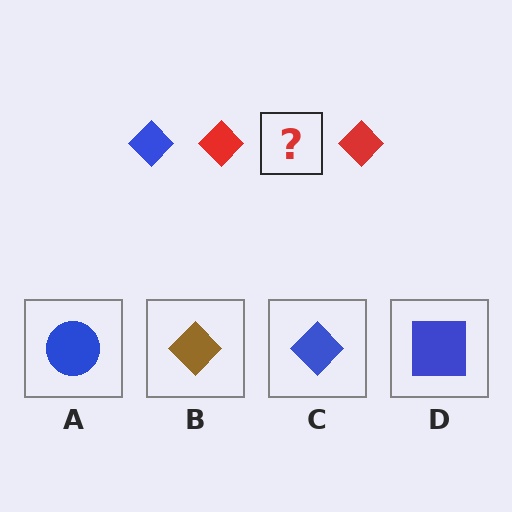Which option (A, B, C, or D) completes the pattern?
C.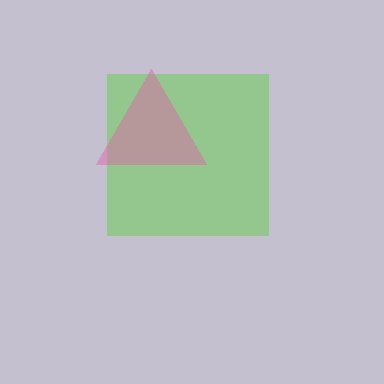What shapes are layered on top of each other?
The layered shapes are: a lime square, a pink triangle.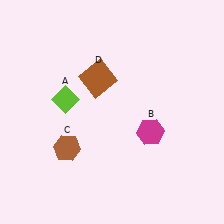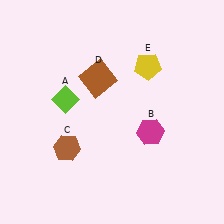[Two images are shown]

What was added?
A yellow pentagon (E) was added in Image 2.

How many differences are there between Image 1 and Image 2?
There is 1 difference between the two images.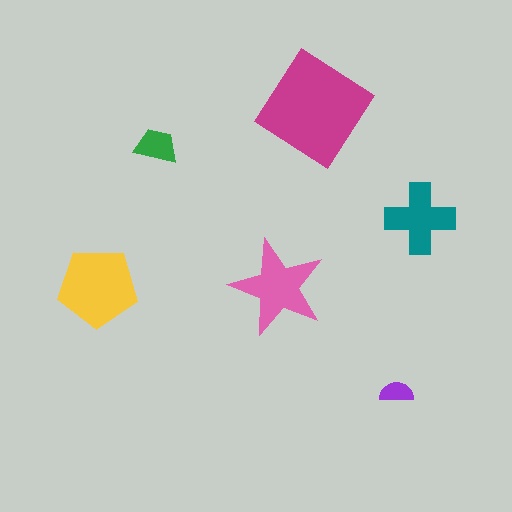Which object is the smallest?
The purple semicircle.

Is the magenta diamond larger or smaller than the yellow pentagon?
Larger.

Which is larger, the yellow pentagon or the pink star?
The yellow pentagon.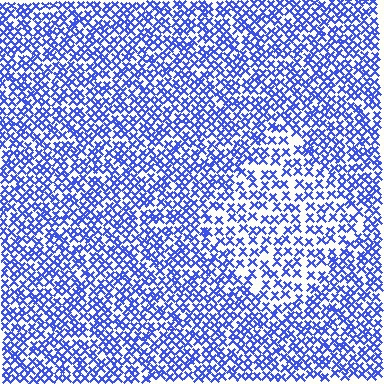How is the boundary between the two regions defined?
The boundary is defined by a change in element density (approximately 1.7x ratio). All elements are the same color, size, and shape.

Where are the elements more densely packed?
The elements are more densely packed outside the diamond boundary.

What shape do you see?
I see a diamond.